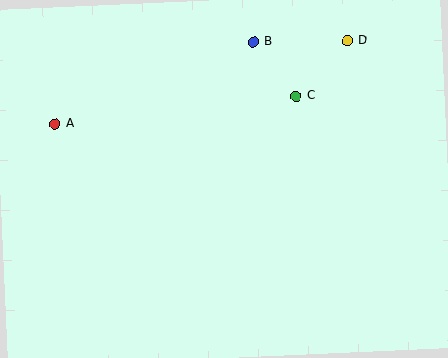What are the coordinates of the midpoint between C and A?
The midpoint between C and A is at (175, 110).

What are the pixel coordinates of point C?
Point C is at (296, 96).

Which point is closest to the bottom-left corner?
Point A is closest to the bottom-left corner.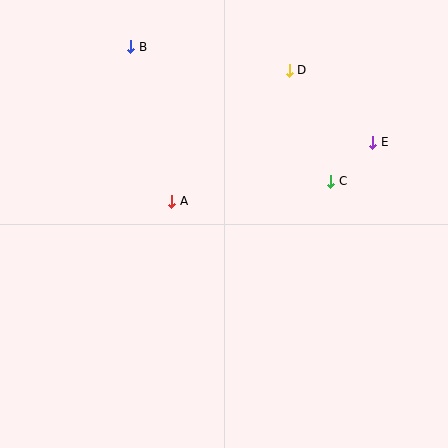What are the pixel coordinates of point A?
Point A is at (172, 201).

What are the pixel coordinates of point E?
Point E is at (373, 142).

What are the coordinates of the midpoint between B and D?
The midpoint between B and D is at (210, 58).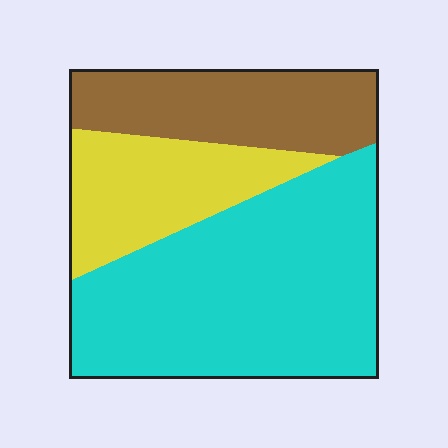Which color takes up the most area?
Cyan, at roughly 55%.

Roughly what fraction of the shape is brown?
Brown covers 24% of the shape.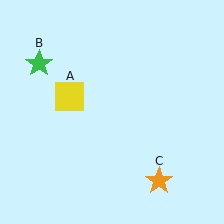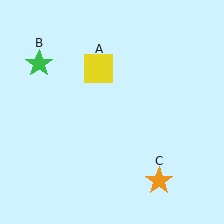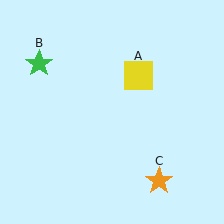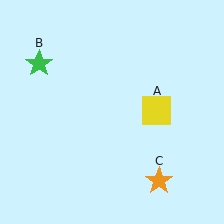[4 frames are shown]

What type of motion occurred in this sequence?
The yellow square (object A) rotated clockwise around the center of the scene.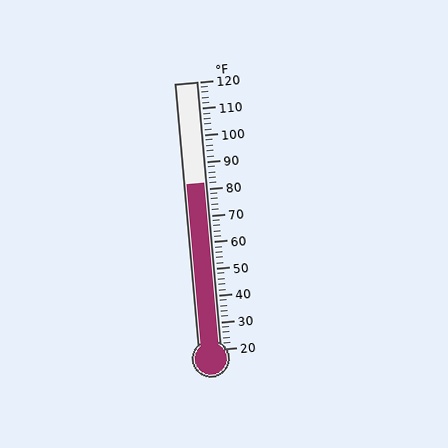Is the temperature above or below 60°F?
The temperature is above 60°F.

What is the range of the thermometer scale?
The thermometer scale ranges from 20°F to 120°F.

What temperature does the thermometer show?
The thermometer shows approximately 82°F.